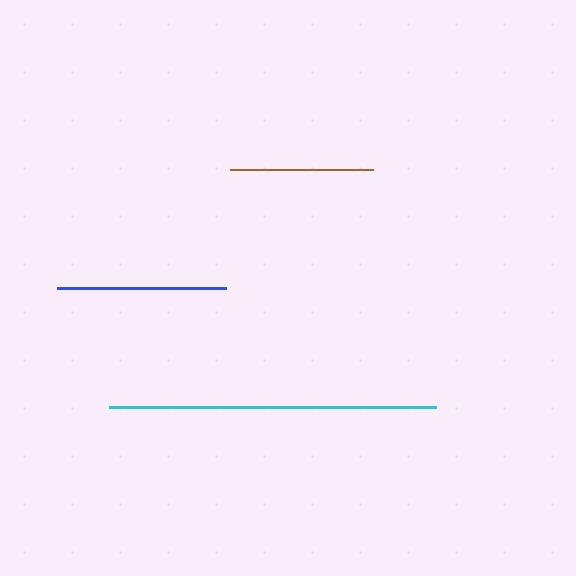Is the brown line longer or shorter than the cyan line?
The cyan line is longer than the brown line.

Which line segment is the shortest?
The brown line is the shortest at approximately 143 pixels.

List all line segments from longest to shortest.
From longest to shortest: cyan, blue, brown.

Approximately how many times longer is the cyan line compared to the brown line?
The cyan line is approximately 2.3 times the length of the brown line.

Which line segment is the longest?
The cyan line is the longest at approximately 326 pixels.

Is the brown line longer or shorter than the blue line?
The blue line is longer than the brown line.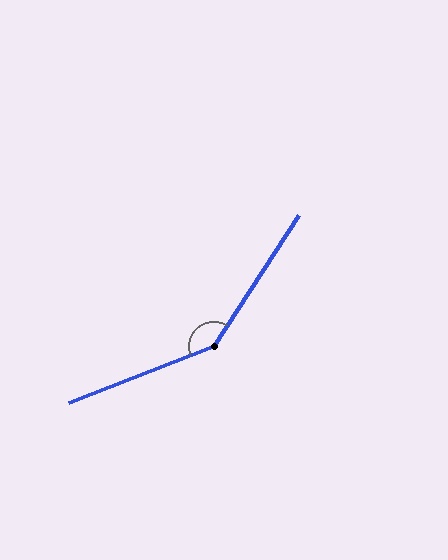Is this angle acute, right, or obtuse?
It is obtuse.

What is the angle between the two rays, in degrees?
Approximately 144 degrees.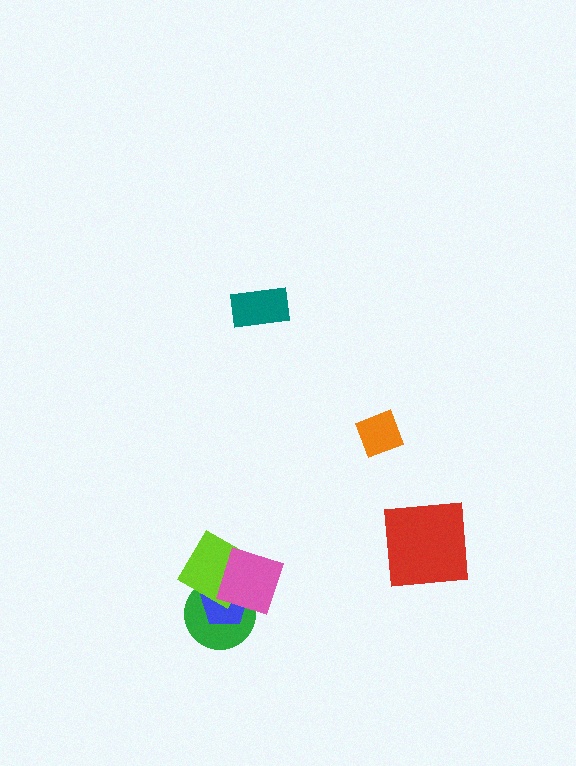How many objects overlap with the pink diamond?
3 objects overlap with the pink diamond.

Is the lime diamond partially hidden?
Yes, it is partially covered by another shape.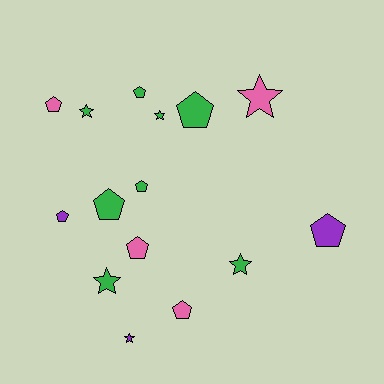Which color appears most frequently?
Green, with 8 objects.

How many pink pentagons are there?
There are 3 pink pentagons.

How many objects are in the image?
There are 15 objects.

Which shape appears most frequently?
Pentagon, with 9 objects.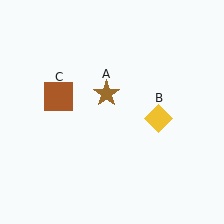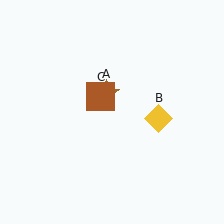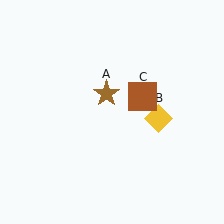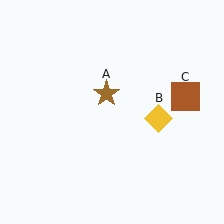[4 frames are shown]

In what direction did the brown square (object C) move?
The brown square (object C) moved right.